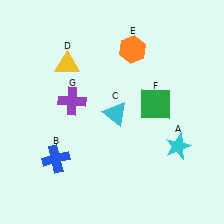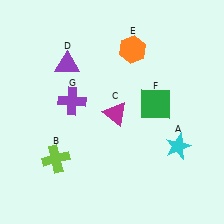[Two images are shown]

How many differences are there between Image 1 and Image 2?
There are 3 differences between the two images.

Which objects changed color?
B changed from blue to lime. C changed from cyan to magenta. D changed from yellow to purple.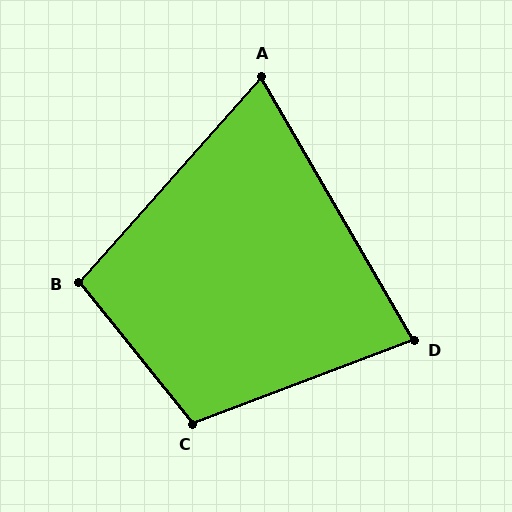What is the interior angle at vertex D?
Approximately 80 degrees (acute).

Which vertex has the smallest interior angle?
A, at approximately 72 degrees.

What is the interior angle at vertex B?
Approximately 100 degrees (obtuse).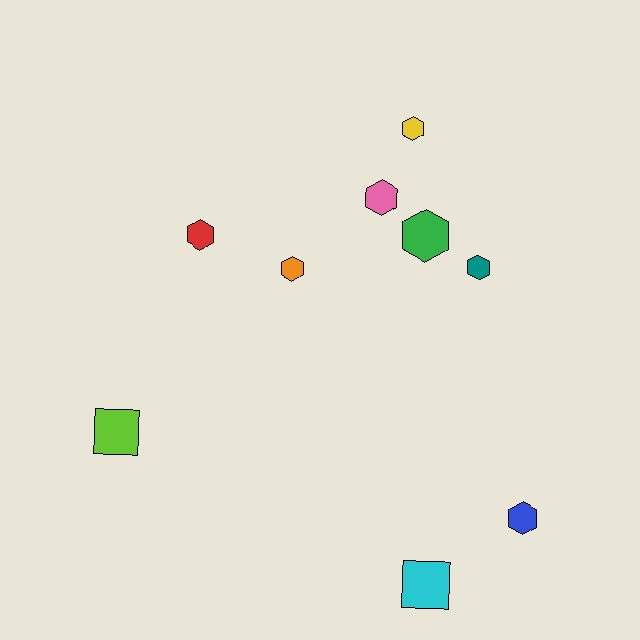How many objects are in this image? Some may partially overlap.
There are 9 objects.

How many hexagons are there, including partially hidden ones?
There are 7 hexagons.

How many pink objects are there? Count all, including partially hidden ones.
There is 1 pink object.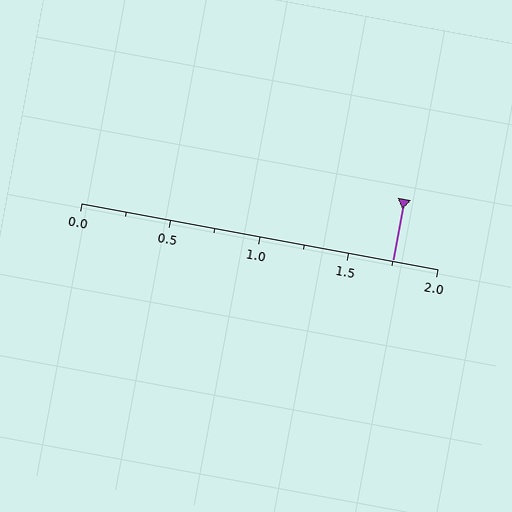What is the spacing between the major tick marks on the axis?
The major ticks are spaced 0.5 apart.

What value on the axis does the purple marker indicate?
The marker indicates approximately 1.75.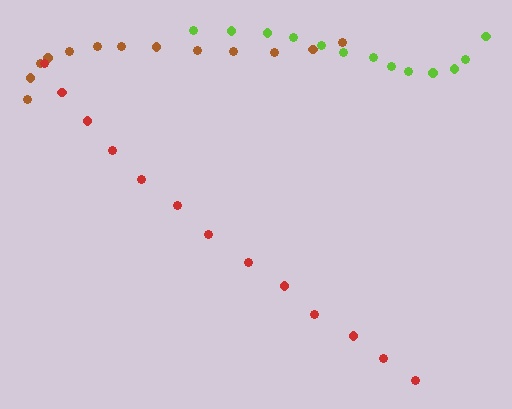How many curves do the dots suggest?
There are 3 distinct paths.